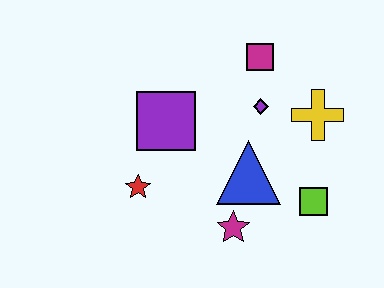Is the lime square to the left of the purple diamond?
No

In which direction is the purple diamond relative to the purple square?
The purple diamond is to the right of the purple square.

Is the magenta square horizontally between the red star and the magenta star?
No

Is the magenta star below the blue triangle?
Yes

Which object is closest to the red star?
The purple square is closest to the red star.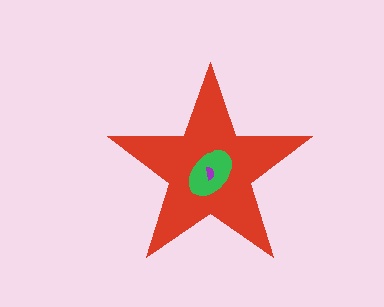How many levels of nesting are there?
3.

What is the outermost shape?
The red star.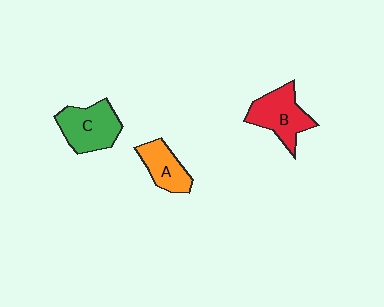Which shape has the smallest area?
Shape A (orange).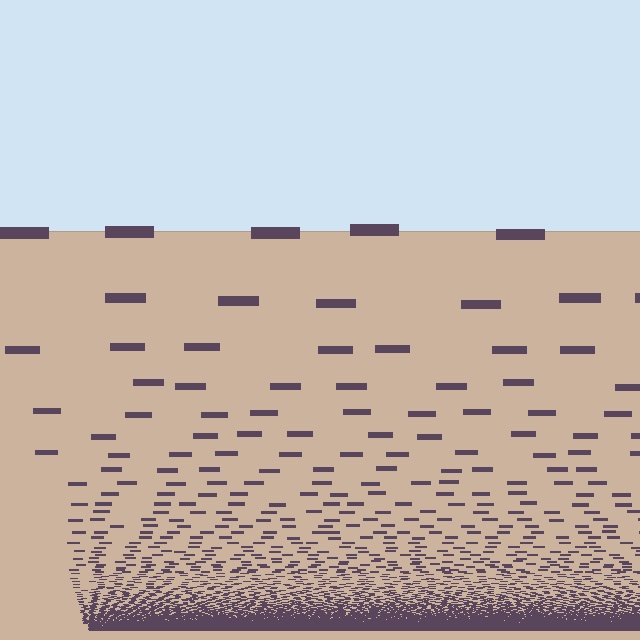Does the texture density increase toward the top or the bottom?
Density increases toward the bottom.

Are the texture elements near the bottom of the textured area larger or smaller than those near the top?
Smaller. The gradient is inverted — elements near the bottom are smaller and denser.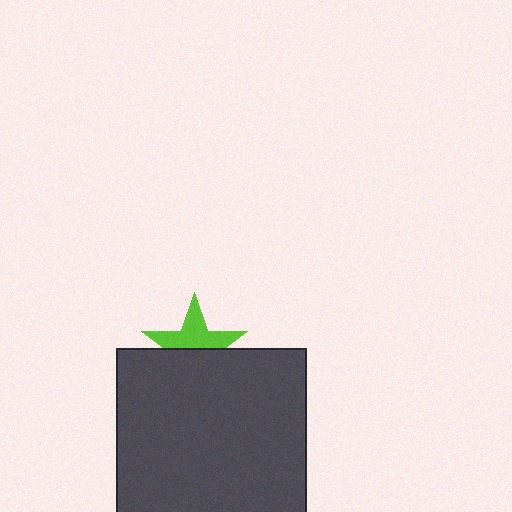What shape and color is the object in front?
The object in front is a dark gray square.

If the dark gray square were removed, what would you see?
You would see the complete lime star.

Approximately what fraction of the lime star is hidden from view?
Roughly 48% of the lime star is hidden behind the dark gray square.